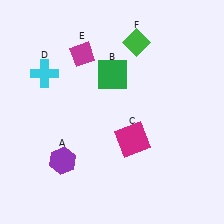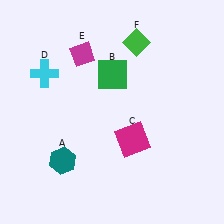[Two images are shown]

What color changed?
The hexagon (A) changed from purple in Image 1 to teal in Image 2.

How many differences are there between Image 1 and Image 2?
There is 1 difference between the two images.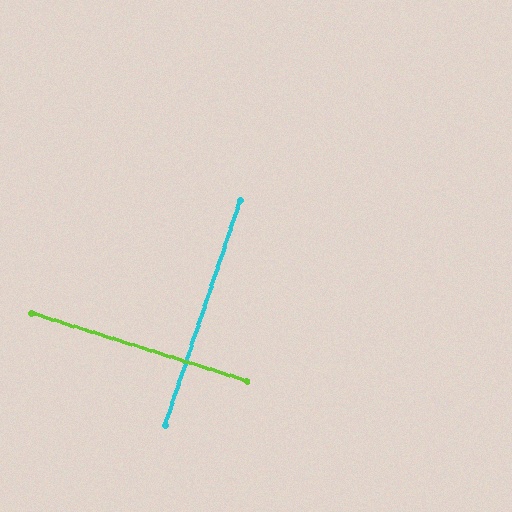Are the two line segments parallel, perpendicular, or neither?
Perpendicular — they meet at approximately 89°.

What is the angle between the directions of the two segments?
Approximately 89 degrees.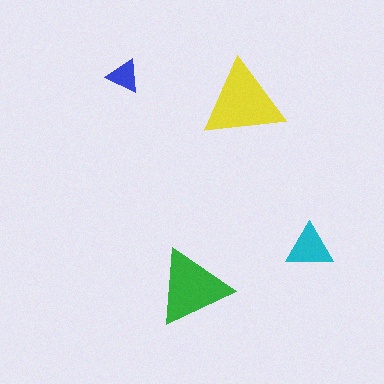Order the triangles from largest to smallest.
the yellow one, the green one, the cyan one, the blue one.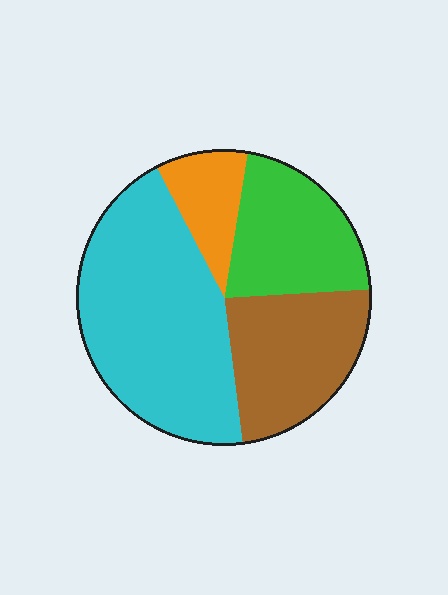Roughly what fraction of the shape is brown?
Brown covers 24% of the shape.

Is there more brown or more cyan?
Cyan.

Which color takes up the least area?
Orange, at roughly 10%.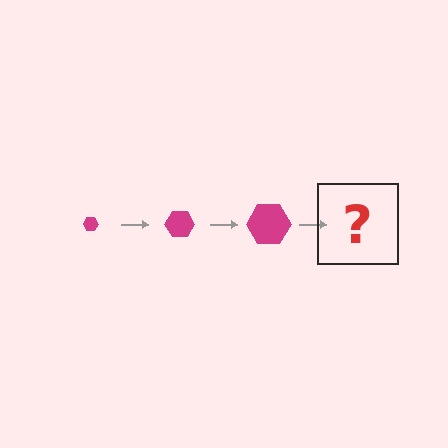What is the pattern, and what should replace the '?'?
The pattern is that the hexagon gets progressively larger each step. The '?' should be a magenta hexagon, larger than the previous one.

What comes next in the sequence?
The next element should be a magenta hexagon, larger than the previous one.